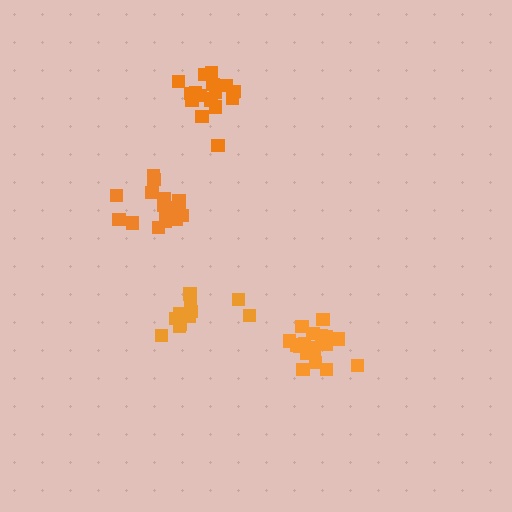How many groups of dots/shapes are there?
There are 4 groups.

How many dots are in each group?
Group 1: 17 dots, Group 2: 18 dots, Group 3: 13 dots, Group 4: 16 dots (64 total).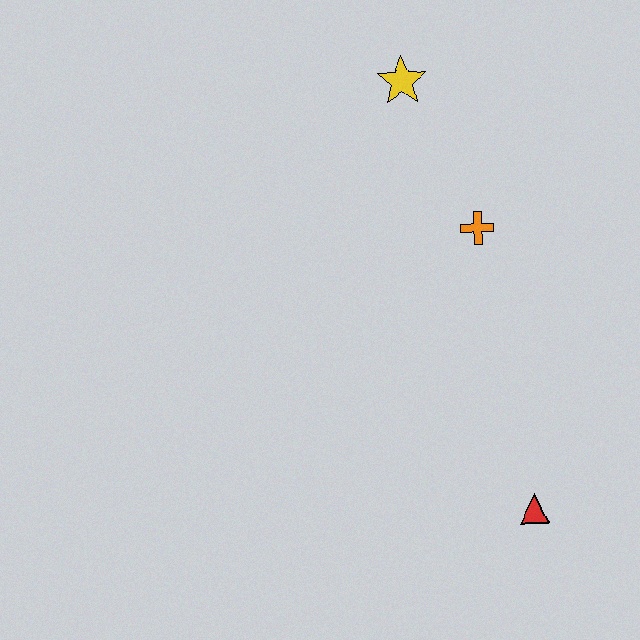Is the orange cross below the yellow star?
Yes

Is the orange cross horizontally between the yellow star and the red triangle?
Yes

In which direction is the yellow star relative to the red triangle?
The yellow star is above the red triangle.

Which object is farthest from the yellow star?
The red triangle is farthest from the yellow star.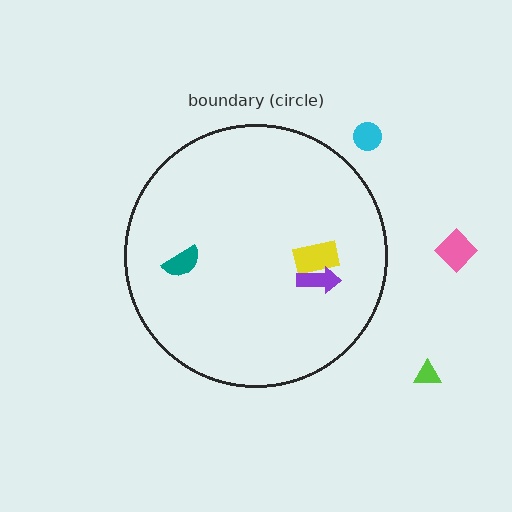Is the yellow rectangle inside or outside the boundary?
Inside.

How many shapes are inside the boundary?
3 inside, 3 outside.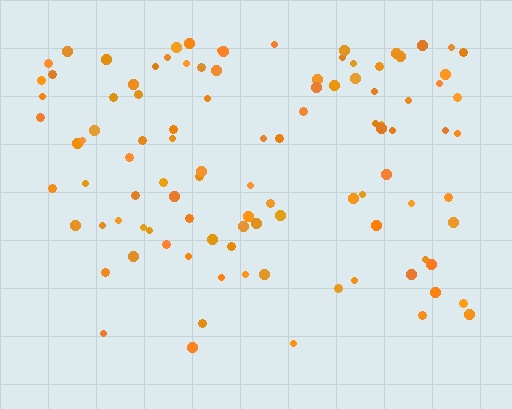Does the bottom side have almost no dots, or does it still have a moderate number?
Still a moderate number, just noticeably fewer than the top.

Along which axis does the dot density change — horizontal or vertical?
Vertical.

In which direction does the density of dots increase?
From bottom to top, with the top side densest.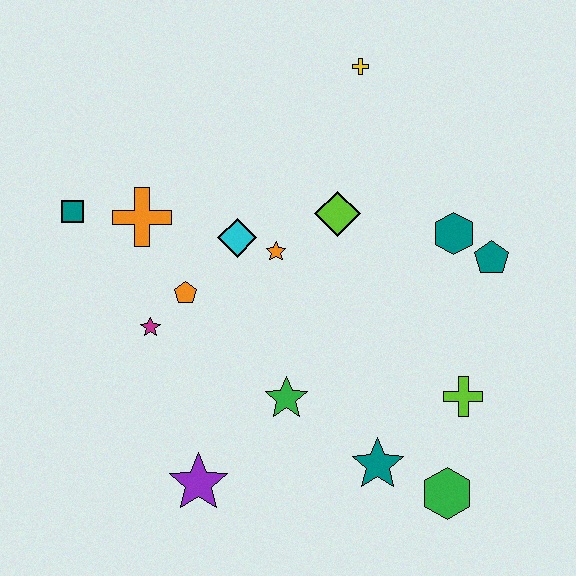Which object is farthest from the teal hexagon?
The teal square is farthest from the teal hexagon.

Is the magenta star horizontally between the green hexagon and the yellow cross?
No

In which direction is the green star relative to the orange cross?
The green star is below the orange cross.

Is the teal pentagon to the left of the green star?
No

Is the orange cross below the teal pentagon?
No